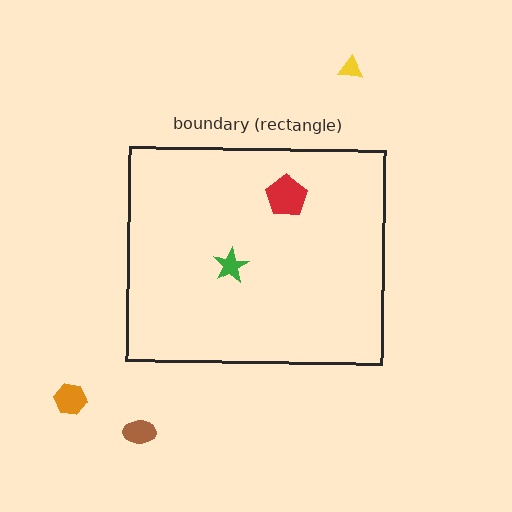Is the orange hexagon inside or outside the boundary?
Outside.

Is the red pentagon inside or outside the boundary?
Inside.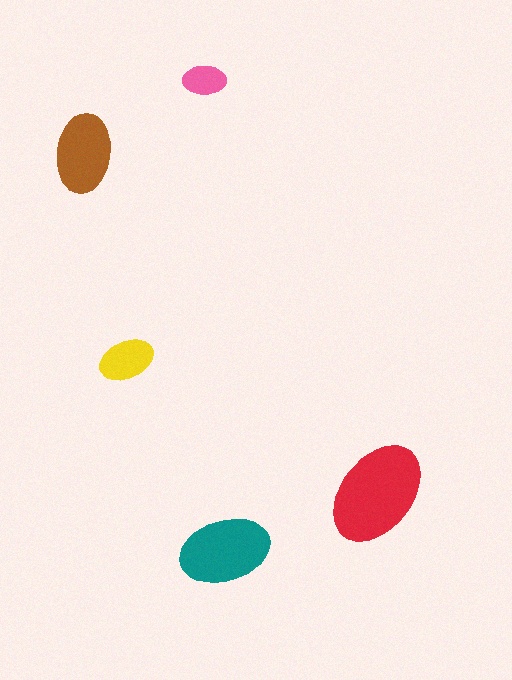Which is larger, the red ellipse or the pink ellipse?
The red one.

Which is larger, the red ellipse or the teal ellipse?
The red one.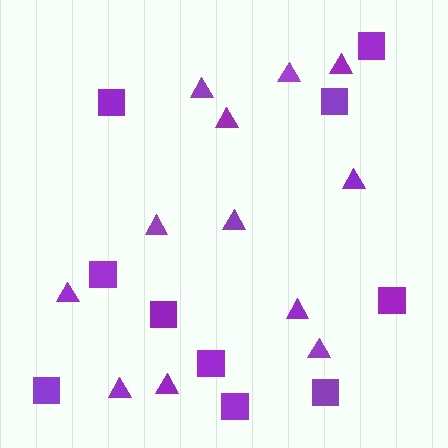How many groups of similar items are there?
There are 2 groups: one group of squares (10) and one group of triangles (12).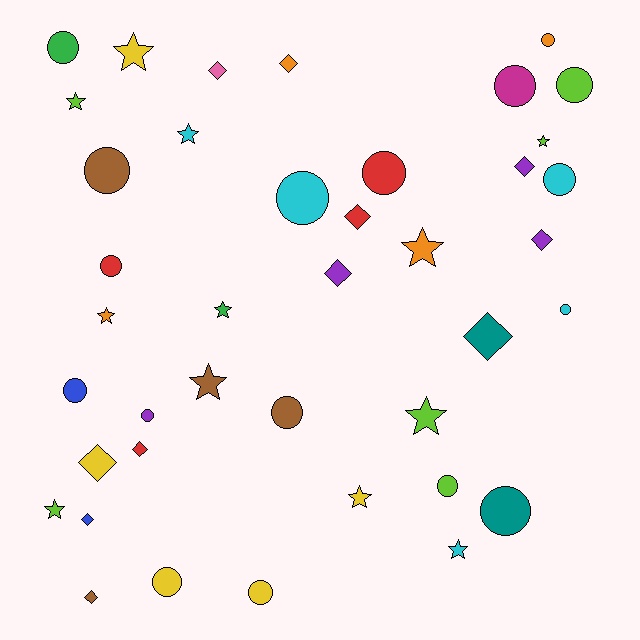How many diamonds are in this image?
There are 11 diamonds.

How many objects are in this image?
There are 40 objects.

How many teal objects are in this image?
There are 2 teal objects.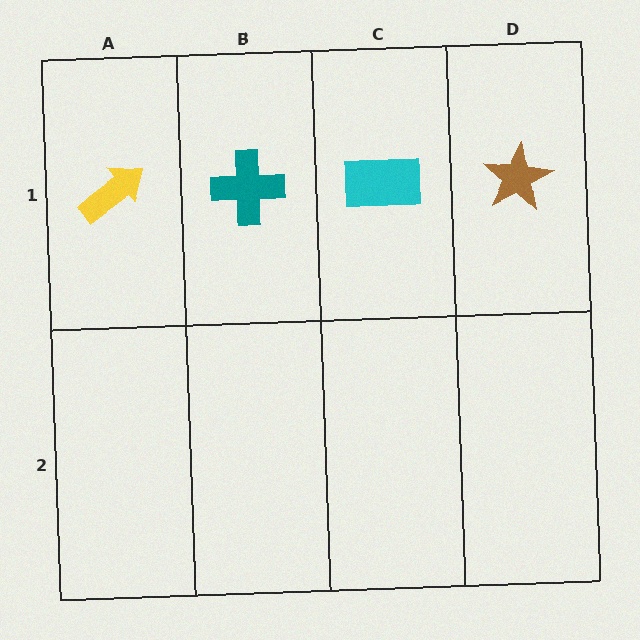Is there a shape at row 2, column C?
No, that cell is empty.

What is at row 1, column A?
A yellow arrow.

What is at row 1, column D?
A brown star.